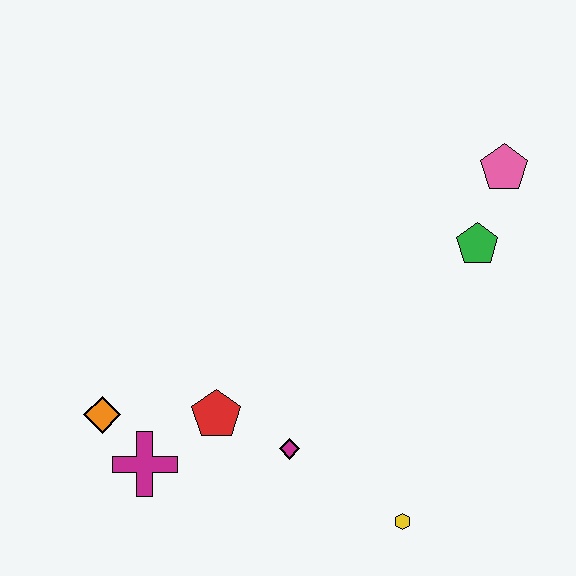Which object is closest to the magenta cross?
The orange diamond is closest to the magenta cross.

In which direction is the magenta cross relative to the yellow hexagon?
The magenta cross is to the left of the yellow hexagon.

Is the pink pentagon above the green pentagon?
Yes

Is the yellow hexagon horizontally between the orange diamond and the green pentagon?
Yes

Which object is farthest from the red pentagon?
The pink pentagon is farthest from the red pentagon.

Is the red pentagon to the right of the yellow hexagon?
No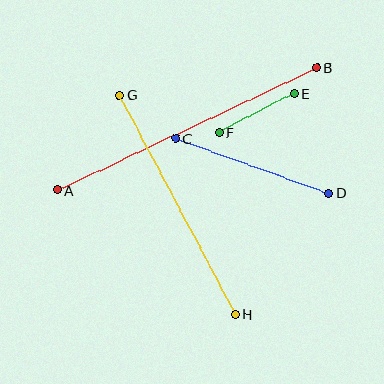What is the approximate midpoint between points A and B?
The midpoint is at approximately (187, 129) pixels.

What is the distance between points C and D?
The distance is approximately 163 pixels.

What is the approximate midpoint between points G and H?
The midpoint is at approximately (177, 205) pixels.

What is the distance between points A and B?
The distance is approximately 287 pixels.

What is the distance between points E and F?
The distance is approximately 85 pixels.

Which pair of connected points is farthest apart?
Points A and B are farthest apart.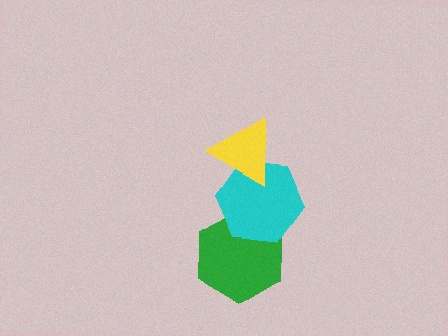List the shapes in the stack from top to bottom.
From top to bottom: the yellow triangle, the cyan hexagon, the green hexagon.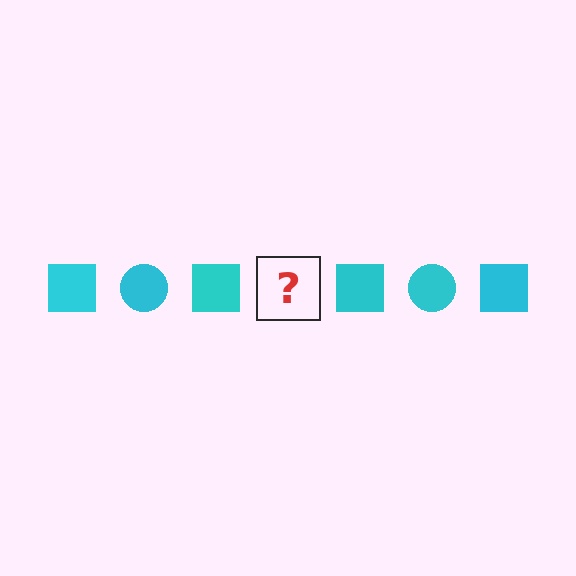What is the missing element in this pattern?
The missing element is a cyan circle.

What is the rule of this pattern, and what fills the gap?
The rule is that the pattern cycles through square, circle shapes in cyan. The gap should be filled with a cyan circle.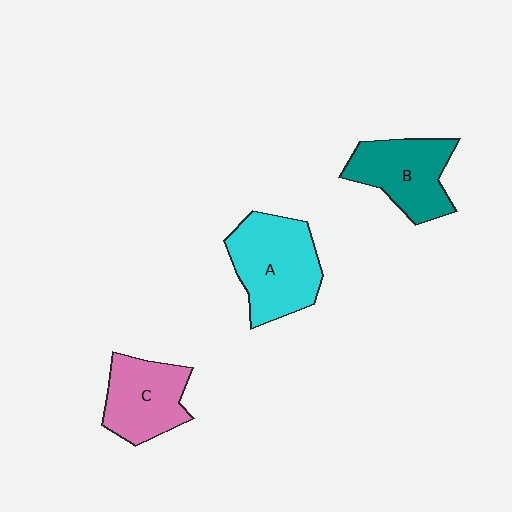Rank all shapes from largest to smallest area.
From largest to smallest: A (cyan), B (teal), C (pink).